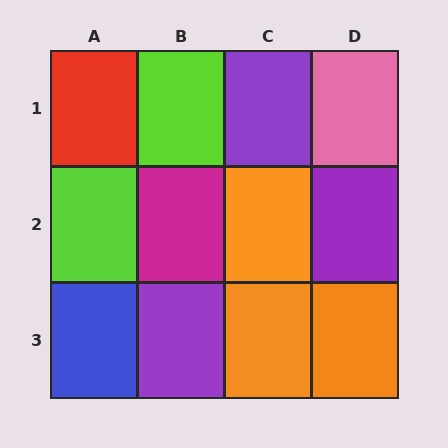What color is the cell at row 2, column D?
Purple.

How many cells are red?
1 cell is red.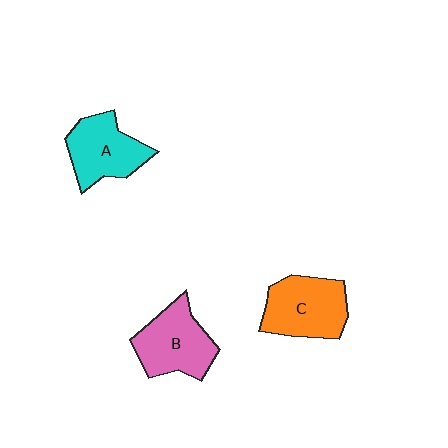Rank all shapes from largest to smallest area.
From largest to smallest: C (orange), B (pink), A (cyan).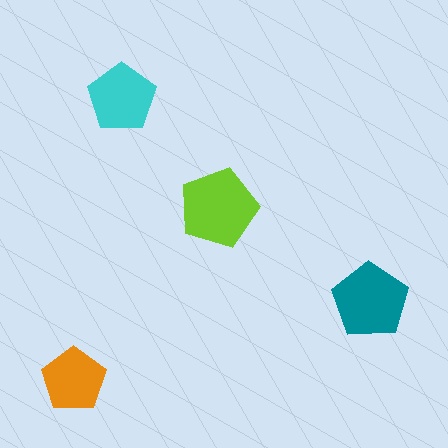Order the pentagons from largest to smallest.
the lime one, the teal one, the cyan one, the orange one.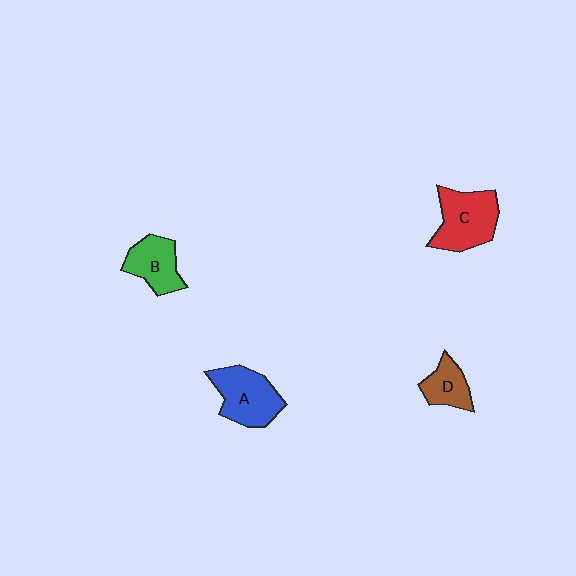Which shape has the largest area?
Shape C (red).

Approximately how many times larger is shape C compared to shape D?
Approximately 1.8 times.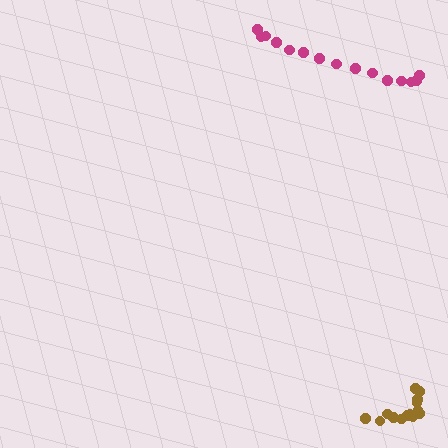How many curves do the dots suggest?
There are 2 distinct paths.